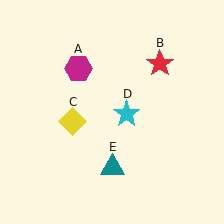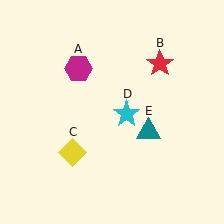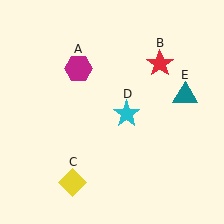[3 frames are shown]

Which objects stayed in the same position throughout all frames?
Magenta hexagon (object A) and red star (object B) and cyan star (object D) remained stationary.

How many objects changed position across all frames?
2 objects changed position: yellow diamond (object C), teal triangle (object E).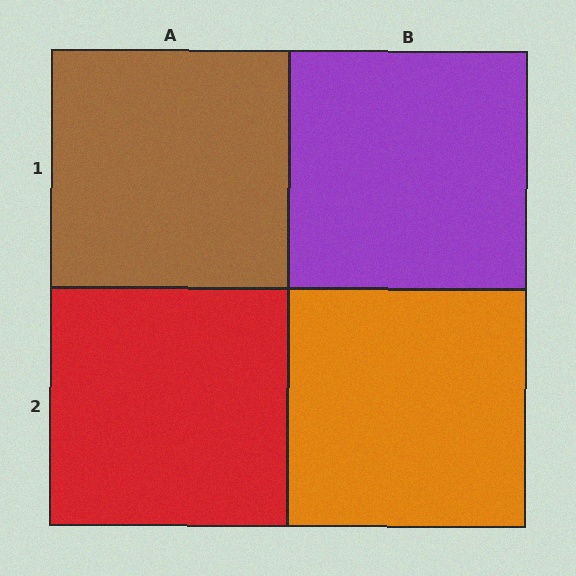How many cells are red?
1 cell is red.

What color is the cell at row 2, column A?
Red.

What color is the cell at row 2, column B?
Orange.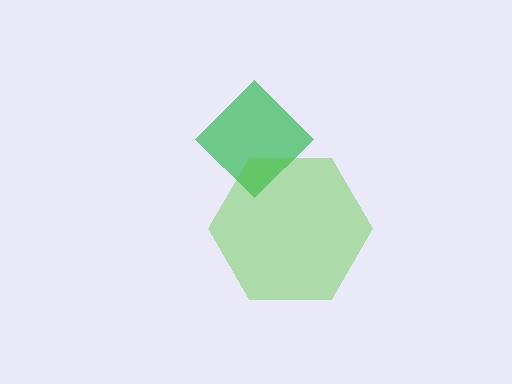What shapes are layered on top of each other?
The layered shapes are: a green diamond, a lime hexagon.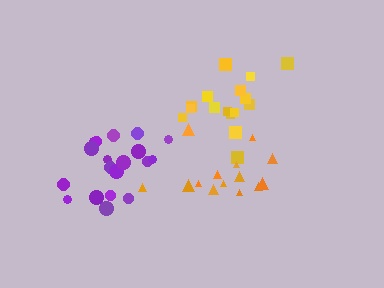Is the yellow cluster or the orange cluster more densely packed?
Orange.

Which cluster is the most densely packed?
Purple.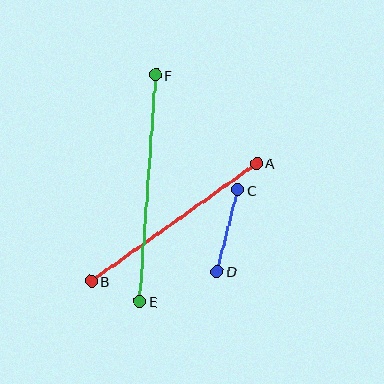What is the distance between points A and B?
The distance is approximately 204 pixels.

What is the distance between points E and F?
The distance is approximately 227 pixels.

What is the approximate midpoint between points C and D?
The midpoint is at approximately (227, 230) pixels.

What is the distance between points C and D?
The distance is approximately 84 pixels.